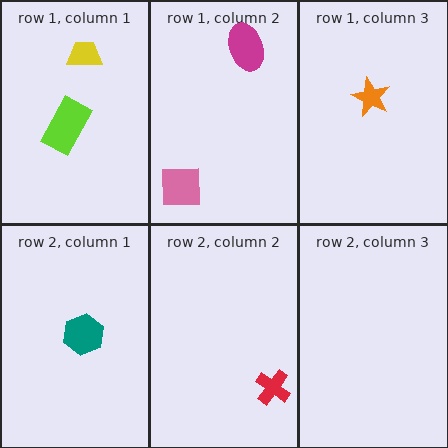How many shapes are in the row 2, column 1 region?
1.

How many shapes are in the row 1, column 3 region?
1.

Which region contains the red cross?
The row 2, column 2 region.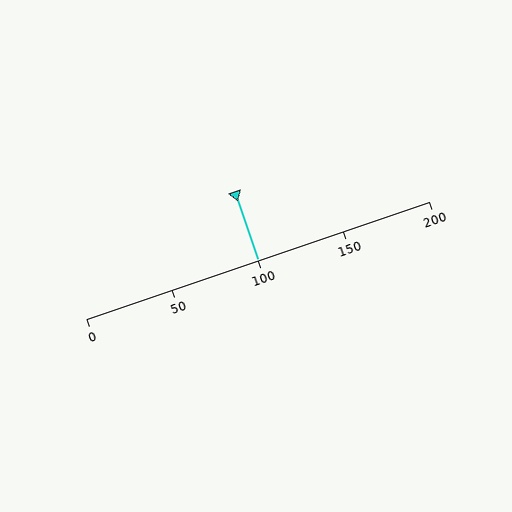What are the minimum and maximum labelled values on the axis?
The axis runs from 0 to 200.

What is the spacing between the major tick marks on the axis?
The major ticks are spaced 50 apart.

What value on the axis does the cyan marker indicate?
The marker indicates approximately 100.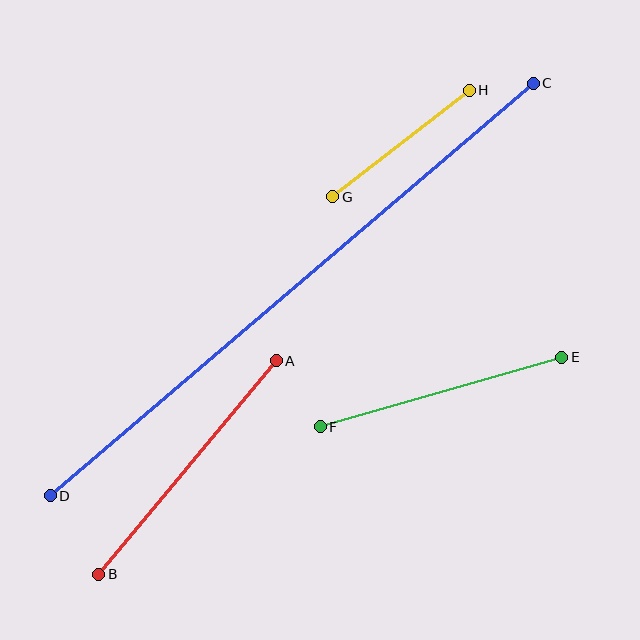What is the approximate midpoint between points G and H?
The midpoint is at approximately (401, 144) pixels.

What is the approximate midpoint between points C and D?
The midpoint is at approximately (292, 289) pixels.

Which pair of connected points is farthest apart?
Points C and D are farthest apart.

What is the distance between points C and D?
The distance is approximately 635 pixels.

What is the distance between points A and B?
The distance is approximately 278 pixels.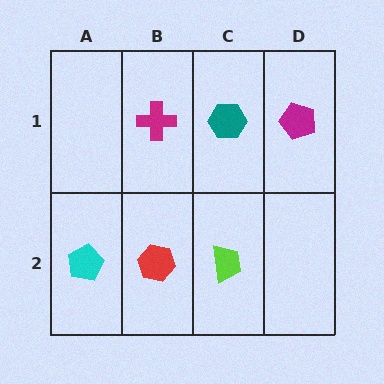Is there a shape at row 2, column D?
No, that cell is empty.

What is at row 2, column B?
A red hexagon.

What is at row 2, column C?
A lime trapezoid.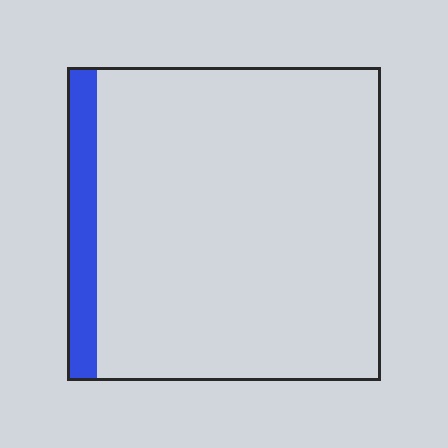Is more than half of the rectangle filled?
No.